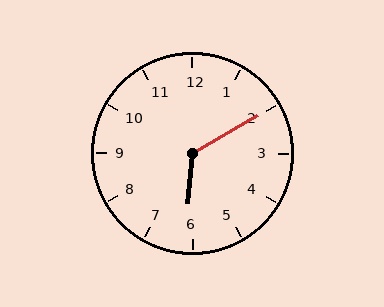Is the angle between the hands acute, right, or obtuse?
It is obtuse.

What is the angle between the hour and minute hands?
Approximately 125 degrees.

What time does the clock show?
6:10.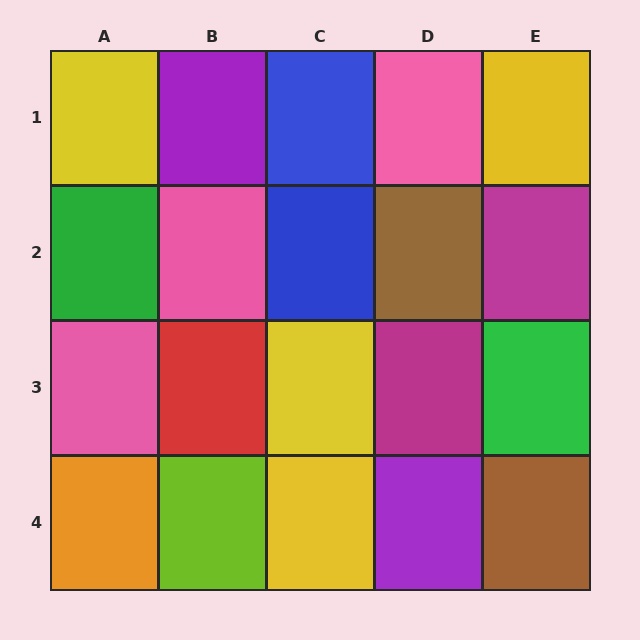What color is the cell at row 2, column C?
Blue.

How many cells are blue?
2 cells are blue.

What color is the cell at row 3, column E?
Green.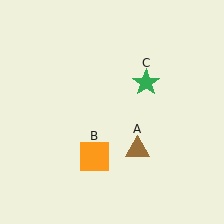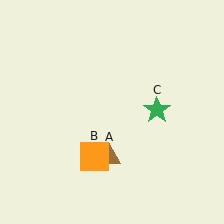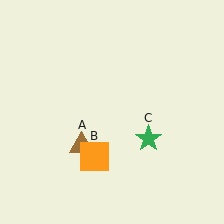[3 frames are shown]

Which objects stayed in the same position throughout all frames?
Orange square (object B) remained stationary.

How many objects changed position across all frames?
2 objects changed position: brown triangle (object A), green star (object C).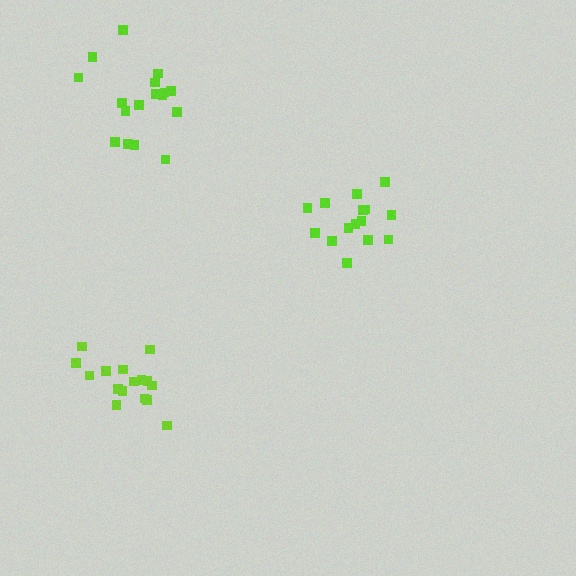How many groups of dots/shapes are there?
There are 3 groups.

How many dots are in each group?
Group 1: 16 dots, Group 2: 15 dots, Group 3: 17 dots (48 total).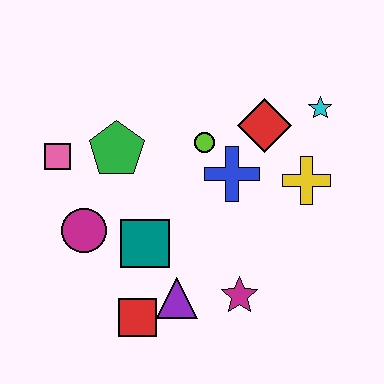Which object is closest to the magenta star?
The purple triangle is closest to the magenta star.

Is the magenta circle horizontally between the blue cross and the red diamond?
No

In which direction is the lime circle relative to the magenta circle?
The lime circle is to the right of the magenta circle.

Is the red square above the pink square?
No